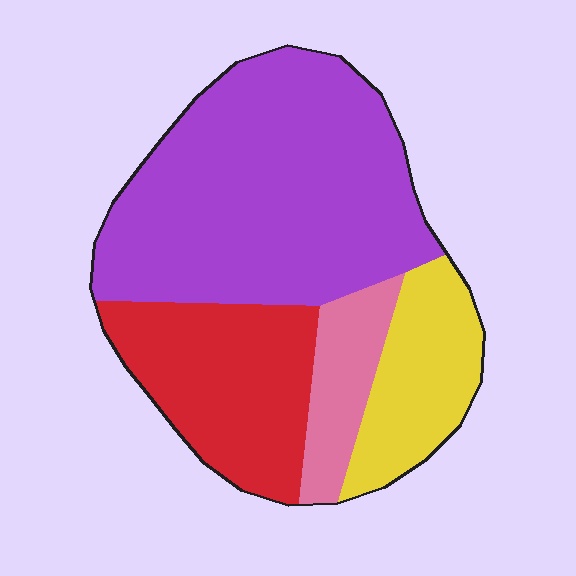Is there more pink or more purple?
Purple.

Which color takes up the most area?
Purple, at roughly 50%.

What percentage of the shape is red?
Red covers 24% of the shape.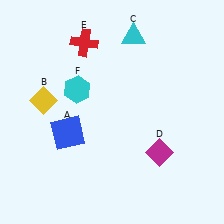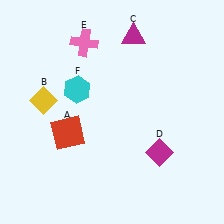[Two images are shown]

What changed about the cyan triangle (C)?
In Image 1, C is cyan. In Image 2, it changed to magenta.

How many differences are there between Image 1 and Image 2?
There are 3 differences between the two images.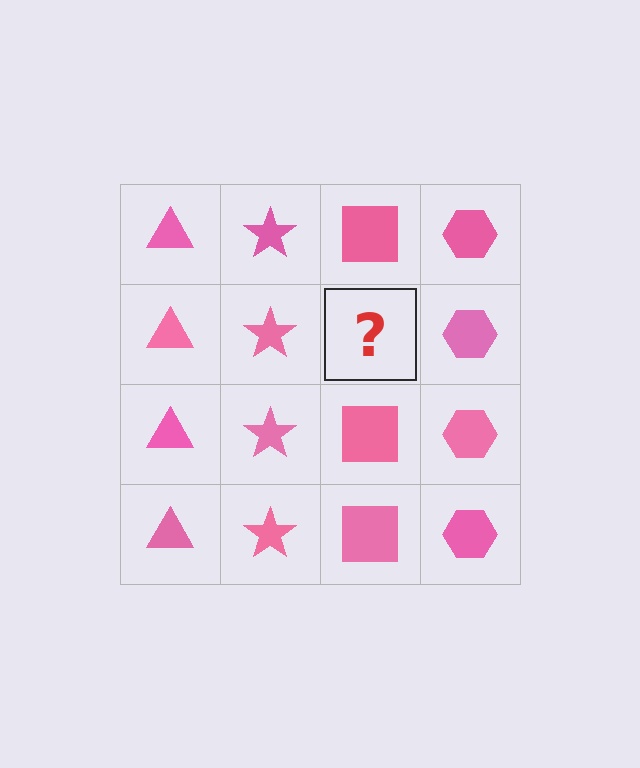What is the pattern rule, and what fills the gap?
The rule is that each column has a consistent shape. The gap should be filled with a pink square.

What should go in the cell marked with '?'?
The missing cell should contain a pink square.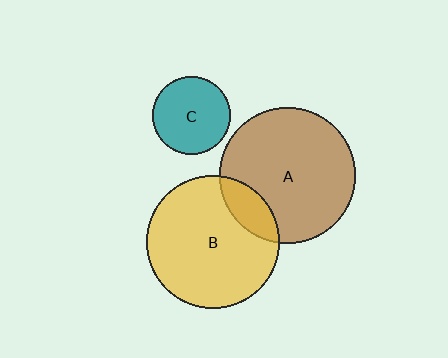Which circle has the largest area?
Circle A (brown).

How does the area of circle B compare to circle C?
Approximately 2.9 times.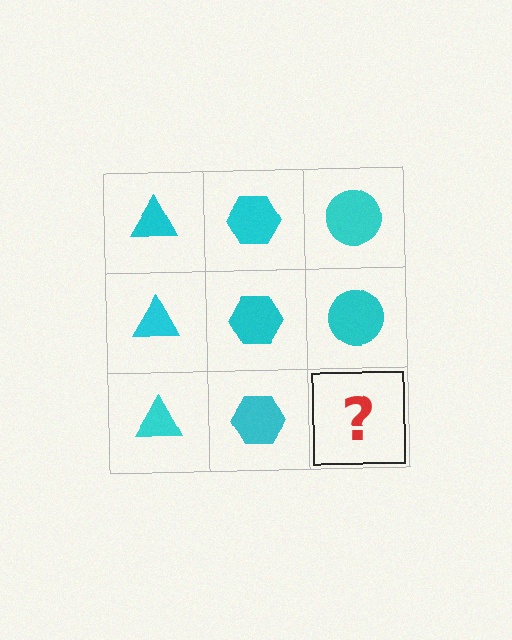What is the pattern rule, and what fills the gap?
The rule is that each column has a consistent shape. The gap should be filled with a cyan circle.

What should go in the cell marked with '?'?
The missing cell should contain a cyan circle.